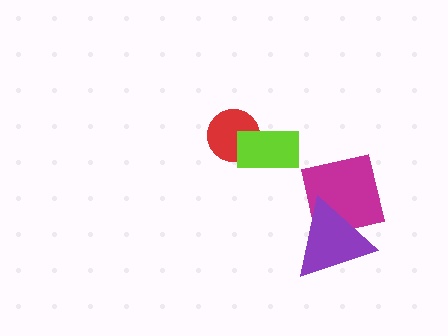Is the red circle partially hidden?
Yes, it is partially covered by another shape.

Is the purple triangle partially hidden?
No, no other shape covers it.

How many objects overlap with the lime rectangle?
1 object overlaps with the lime rectangle.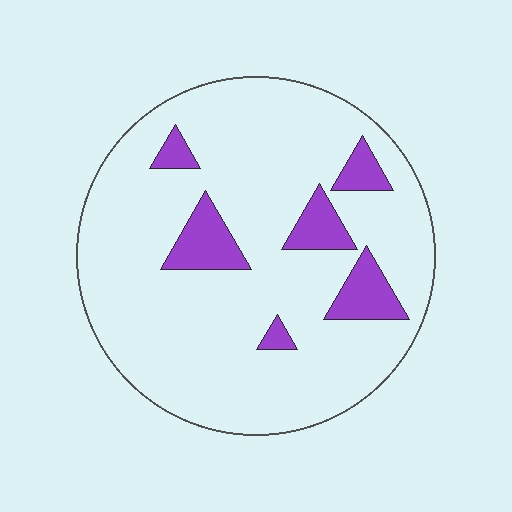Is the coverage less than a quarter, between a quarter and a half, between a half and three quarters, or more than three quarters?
Less than a quarter.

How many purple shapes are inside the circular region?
6.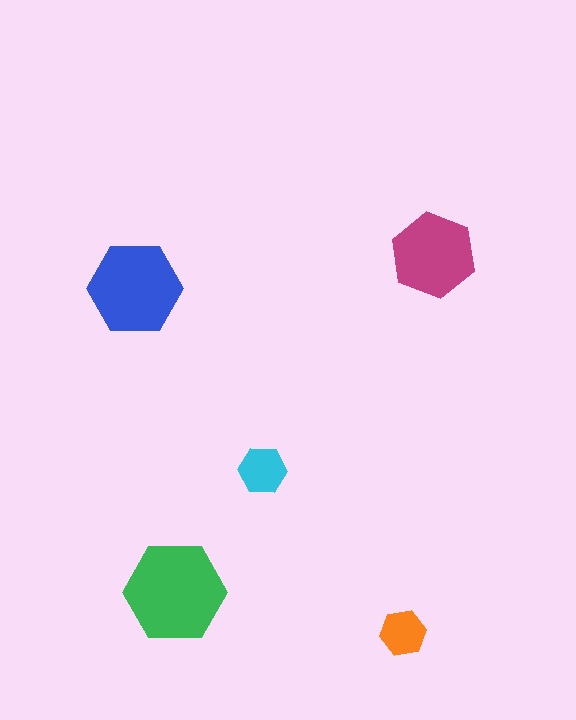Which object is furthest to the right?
The magenta hexagon is rightmost.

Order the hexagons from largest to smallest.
the green one, the blue one, the magenta one, the cyan one, the orange one.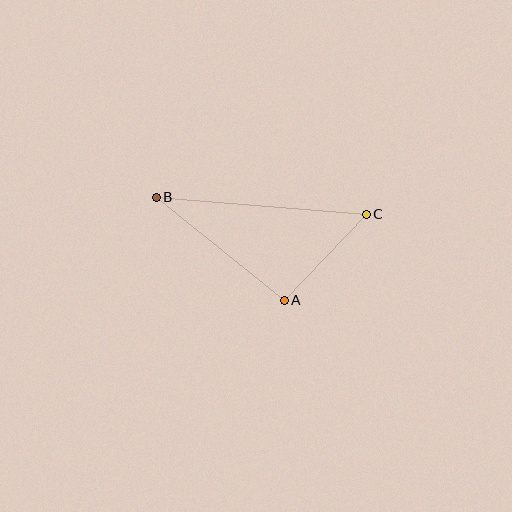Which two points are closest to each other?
Points A and C are closest to each other.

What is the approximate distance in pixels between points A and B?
The distance between A and B is approximately 164 pixels.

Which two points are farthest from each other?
Points B and C are farthest from each other.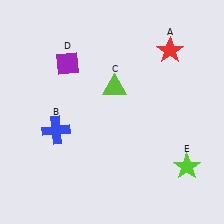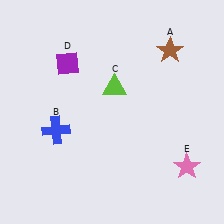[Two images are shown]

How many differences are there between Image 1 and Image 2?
There are 2 differences between the two images.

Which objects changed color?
A changed from red to brown. E changed from lime to pink.